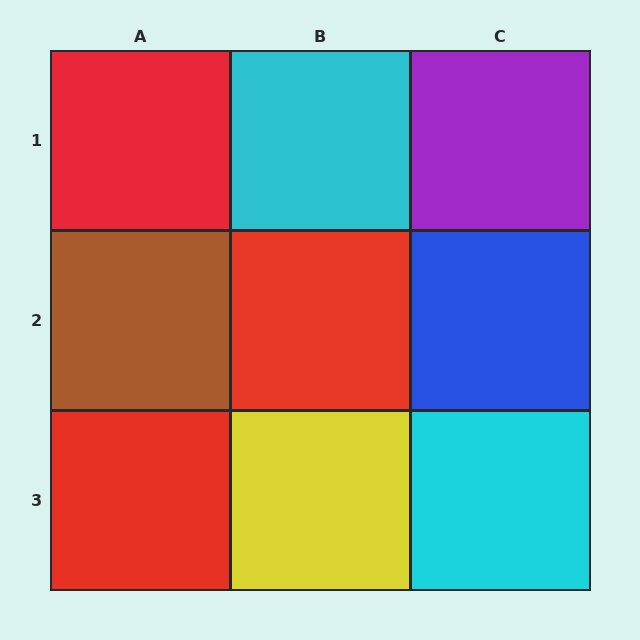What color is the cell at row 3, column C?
Cyan.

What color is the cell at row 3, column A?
Red.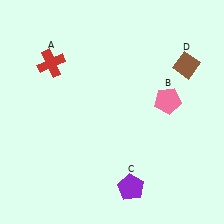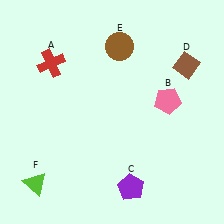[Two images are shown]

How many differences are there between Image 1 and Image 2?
There are 2 differences between the two images.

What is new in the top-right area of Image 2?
A brown circle (E) was added in the top-right area of Image 2.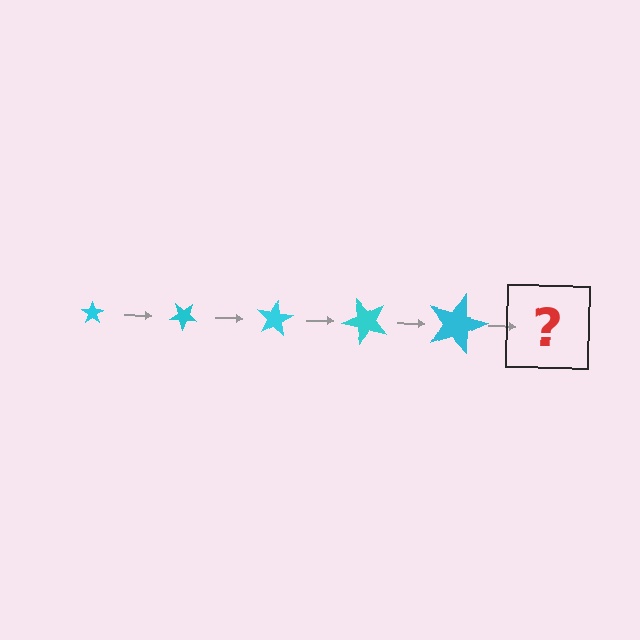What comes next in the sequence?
The next element should be a star, larger than the previous one and rotated 200 degrees from the start.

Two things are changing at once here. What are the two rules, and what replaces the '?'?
The two rules are that the star grows larger each step and it rotates 40 degrees each step. The '?' should be a star, larger than the previous one and rotated 200 degrees from the start.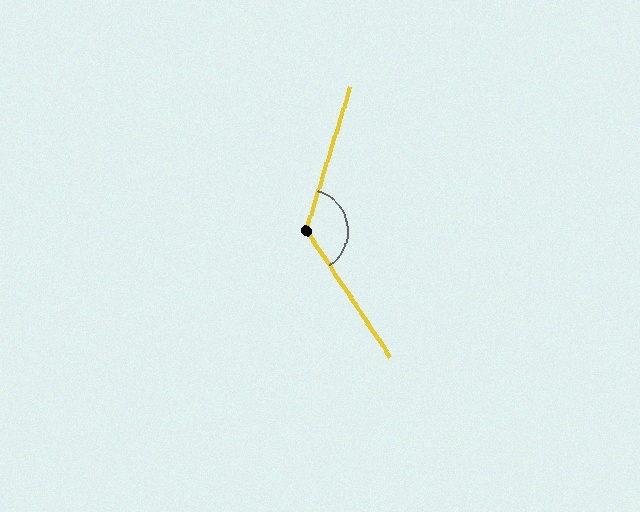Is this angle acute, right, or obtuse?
It is obtuse.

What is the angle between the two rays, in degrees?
Approximately 130 degrees.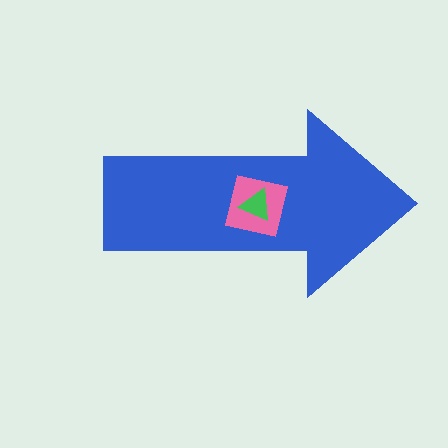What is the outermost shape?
The blue arrow.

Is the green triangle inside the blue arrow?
Yes.